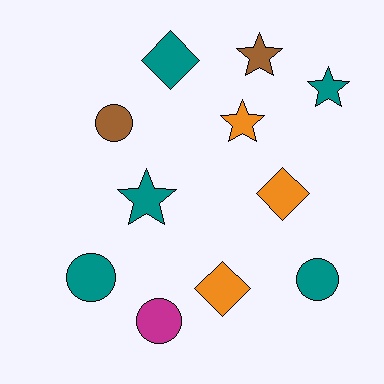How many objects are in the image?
There are 11 objects.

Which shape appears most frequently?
Star, with 4 objects.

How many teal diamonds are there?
There is 1 teal diamond.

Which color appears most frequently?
Teal, with 5 objects.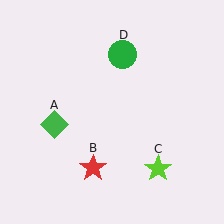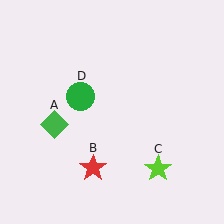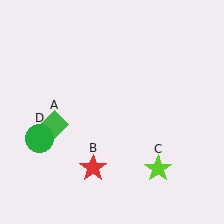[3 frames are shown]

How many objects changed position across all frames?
1 object changed position: green circle (object D).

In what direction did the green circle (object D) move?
The green circle (object D) moved down and to the left.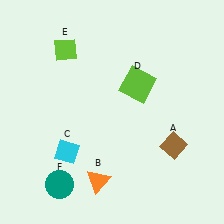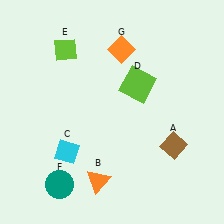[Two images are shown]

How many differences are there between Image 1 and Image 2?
There is 1 difference between the two images.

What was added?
An orange diamond (G) was added in Image 2.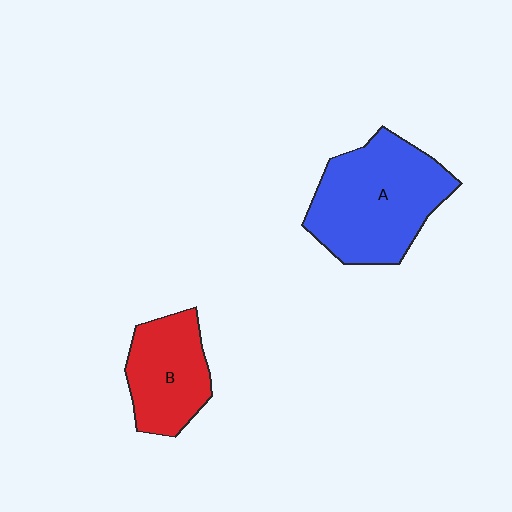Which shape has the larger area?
Shape A (blue).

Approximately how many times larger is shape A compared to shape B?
Approximately 1.6 times.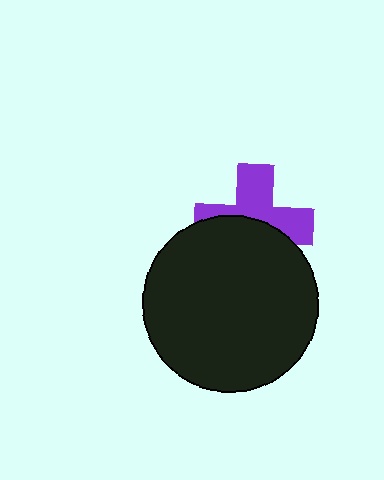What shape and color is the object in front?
The object in front is a black circle.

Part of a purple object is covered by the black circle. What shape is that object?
It is a cross.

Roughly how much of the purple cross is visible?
About half of it is visible (roughly 51%).